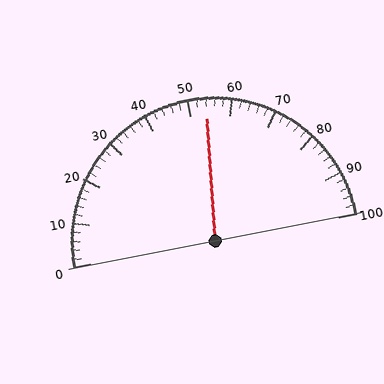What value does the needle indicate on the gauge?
The needle indicates approximately 54.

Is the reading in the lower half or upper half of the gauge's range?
The reading is in the upper half of the range (0 to 100).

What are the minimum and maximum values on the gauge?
The gauge ranges from 0 to 100.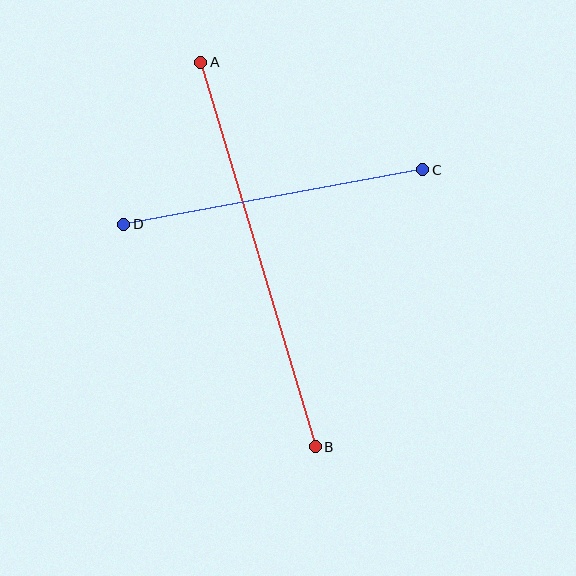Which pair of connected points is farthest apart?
Points A and B are farthest apart.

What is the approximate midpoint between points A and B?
The midpoint is at approximately (258, 254) pixels.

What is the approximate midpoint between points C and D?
The midpoint is at approximately (273, 197) pixels.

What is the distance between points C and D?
The distance is approximately 304 pixels.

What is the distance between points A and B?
The distance is approximately 402 pixels.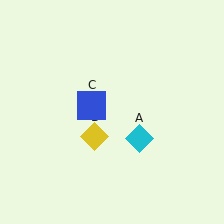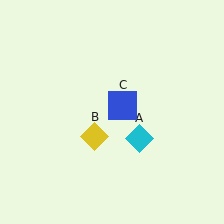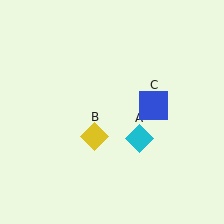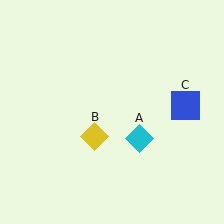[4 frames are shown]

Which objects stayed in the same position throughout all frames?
Cyan diamond (object A) and yellow diamond (object B) remained stationary.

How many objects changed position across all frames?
1 object changed position: blue square (object C).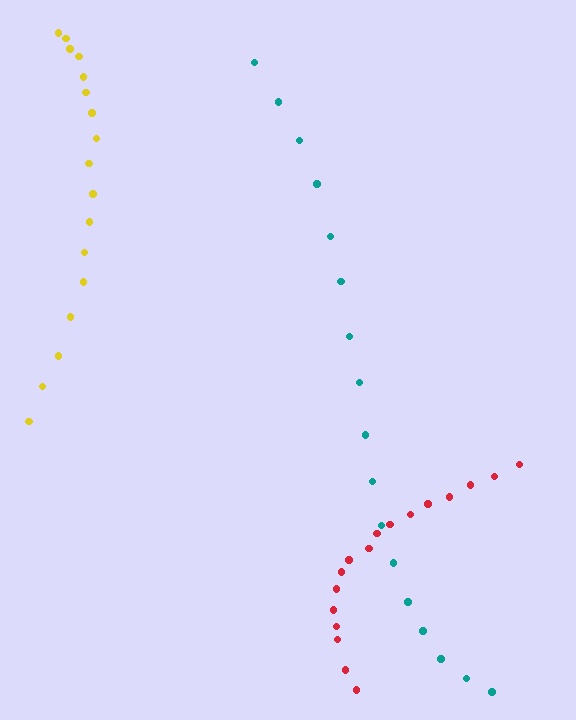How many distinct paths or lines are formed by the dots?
There are 3 distinct paths.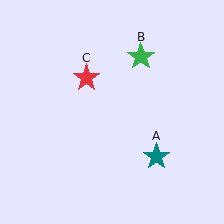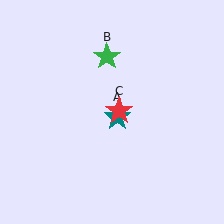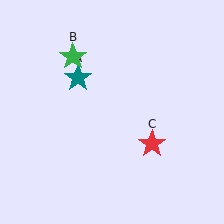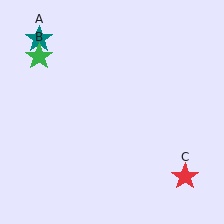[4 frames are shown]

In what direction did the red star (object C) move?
The red star (object C) moved down and to the right.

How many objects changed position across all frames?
3 objects changed position: teal star (object A), green star (object B), red star (object C).